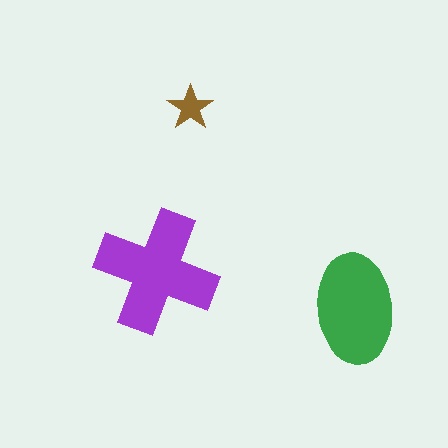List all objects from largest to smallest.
The purple cross, the green ellipse, the brown star.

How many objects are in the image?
There are 3 objects in the image.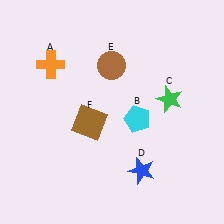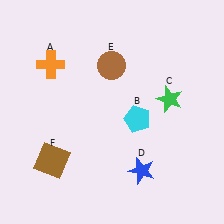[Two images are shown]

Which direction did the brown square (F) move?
The brown square (F) moved down.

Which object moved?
The brown square (F) moved down.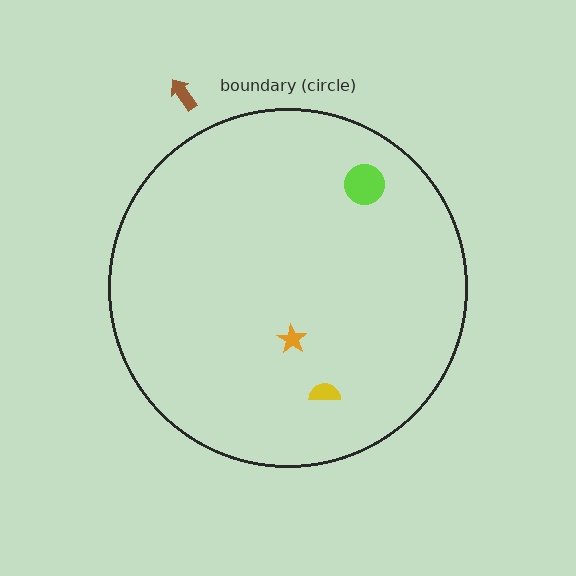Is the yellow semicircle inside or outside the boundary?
Inside.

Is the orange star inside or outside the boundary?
Inside.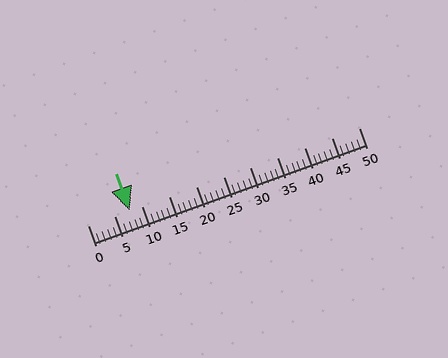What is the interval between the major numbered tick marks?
The major tick marks are spaced 5 units apart.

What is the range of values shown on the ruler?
The ruler shows values from 0 to 50.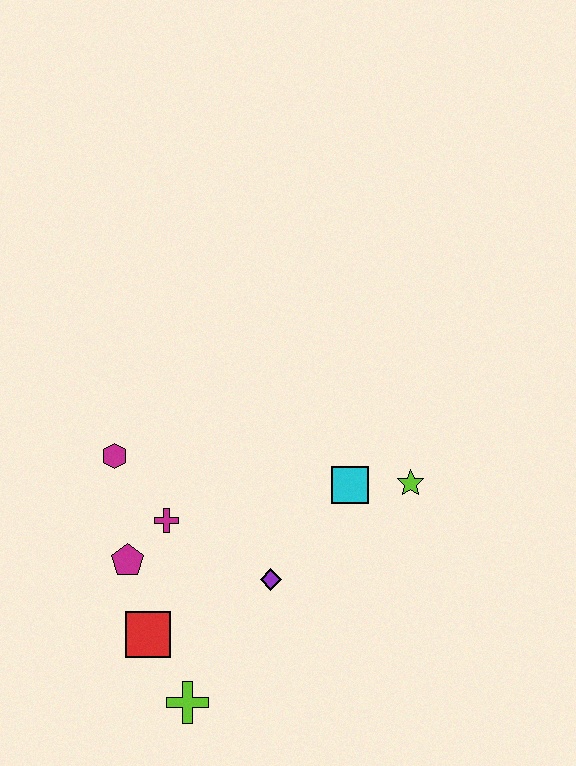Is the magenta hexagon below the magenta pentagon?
No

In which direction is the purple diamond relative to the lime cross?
The purple diamond is above the lime cross.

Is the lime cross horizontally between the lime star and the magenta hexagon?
Yes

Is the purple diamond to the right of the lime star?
No